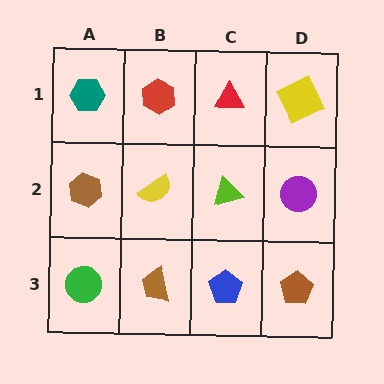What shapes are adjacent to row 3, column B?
A yellow semicircle (row 2, column B), a green circle (row 3, column A), a blue pentagon (row 3, column C).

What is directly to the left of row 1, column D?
A red triangle.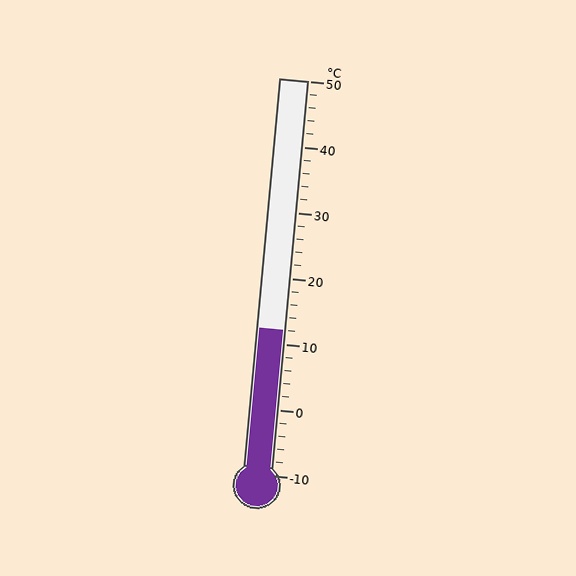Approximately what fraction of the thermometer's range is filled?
The thermometer is filled to approximately 35% of its range.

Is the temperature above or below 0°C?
The temperature is above 0°C.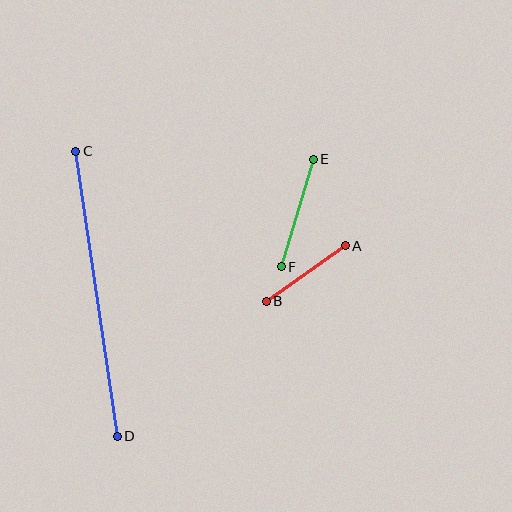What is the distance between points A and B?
The distance is approximately 97 pixels.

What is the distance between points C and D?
The distance is approximately 288 pixels.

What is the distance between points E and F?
The distance is approximately 113 pixels.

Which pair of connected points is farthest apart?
Points C and D are farthest apart.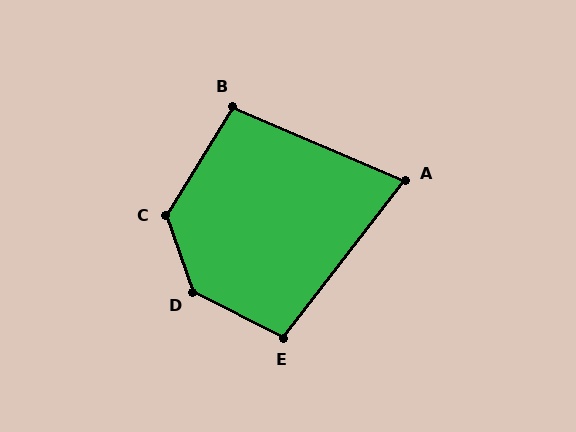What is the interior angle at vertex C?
Approximately 129 degrees (obtuse).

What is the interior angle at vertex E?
Approximately 101 degrees (obtuse).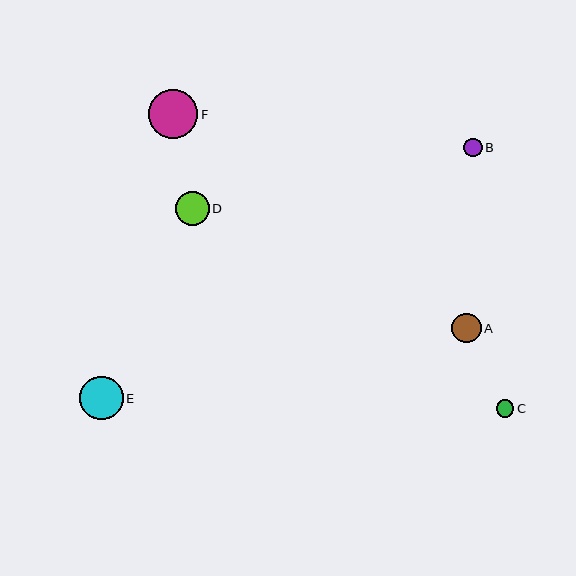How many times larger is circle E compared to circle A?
Circle E is approximately 1.5 times the size of circle A.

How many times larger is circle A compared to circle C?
Circle A is approximately 1.7 times the size of circle C.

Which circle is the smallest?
Circle C is the smallest with a size of approximately 18 pixels.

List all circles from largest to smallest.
From largest to smallest: F, E, D, A, B, C.